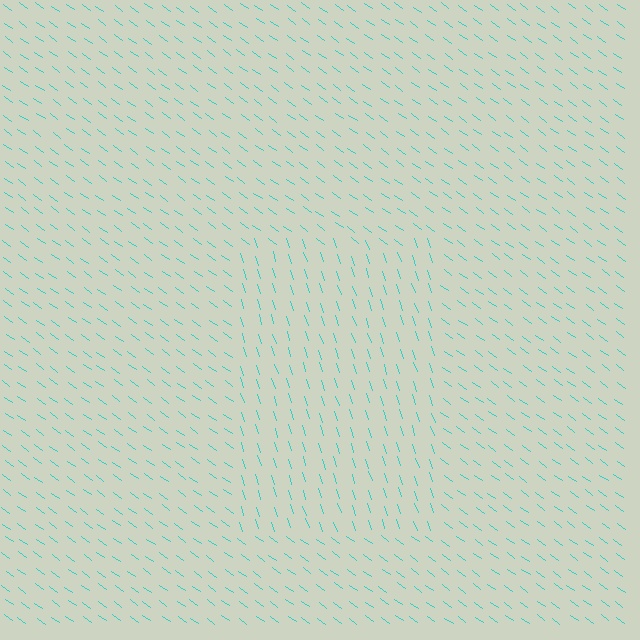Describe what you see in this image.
The image is filled with small cyan line segments. A rectangle region in the image has lines oriented differently from the surrounding lines, creating a visible texture boundary.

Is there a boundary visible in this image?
Yes, there is a texture boundary formed by a change in line orientation.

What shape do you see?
I see a rectangle.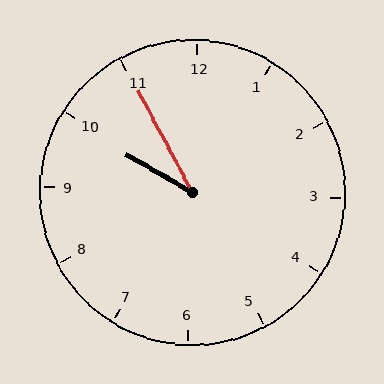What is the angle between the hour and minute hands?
Approximately 32 degrees.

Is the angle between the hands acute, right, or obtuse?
It is acute.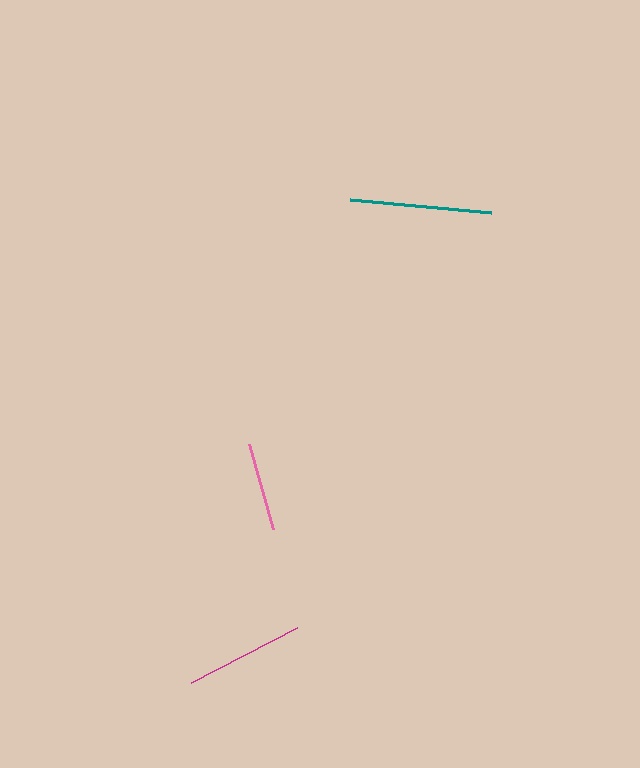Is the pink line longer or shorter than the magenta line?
The magenta line is longer than the pink line.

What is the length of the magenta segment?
The magenta segment is approximately 119 pixels long.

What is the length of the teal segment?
The teal segment is approximately 141 pixels long.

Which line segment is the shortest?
The pink line is the shortest at approximately 88 pixels.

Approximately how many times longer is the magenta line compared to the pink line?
The magenta line is approximately 1.4 times the length of the pink line.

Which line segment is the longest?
The teal line is the longest at approximately 141 pixels.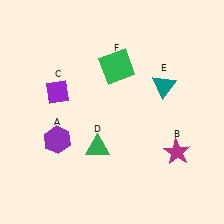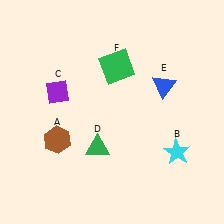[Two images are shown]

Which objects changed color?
A changed from purple to brown. B changed from magenta to cyan. E changed from teal to blue.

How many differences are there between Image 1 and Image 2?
There are 3 differences between the two images.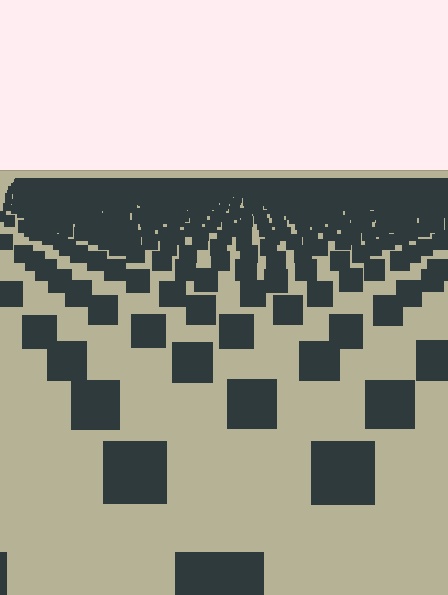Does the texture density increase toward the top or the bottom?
Density increases toward the top.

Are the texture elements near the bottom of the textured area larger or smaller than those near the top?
Larger. Near the bottom, elements are closer to the viewer and appear at a bigger on-screen size.